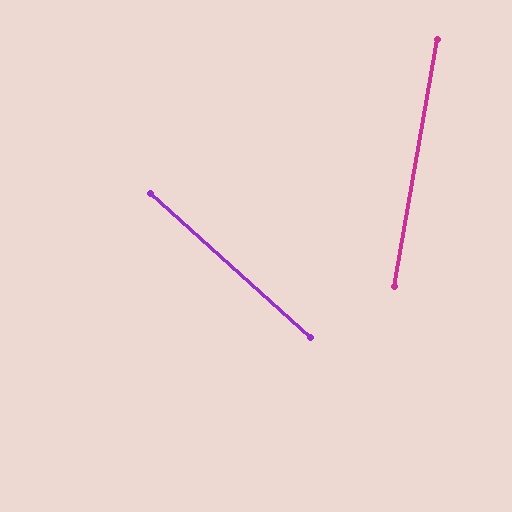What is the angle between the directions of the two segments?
Approximately 58 degrees.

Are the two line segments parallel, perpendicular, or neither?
Neither parallel nor perpendicular — they differ by about 58°.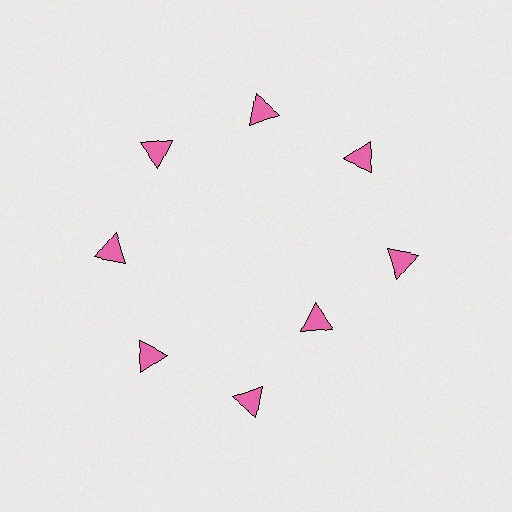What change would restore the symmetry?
The symmetry would be restored by moving it outward, back onto the ring so that all 8 triangles sit at equal angles and equal distance from the center.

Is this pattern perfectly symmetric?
No. The 8 pink triangles are arranged in a ring, but one element near the 4 o'clock position is pulled inward toward the center, breaking the 8-fold rotational symmetry.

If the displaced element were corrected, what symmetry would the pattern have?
It would have 8-fold rotational symmetry — the pattern would map onto itself every 45 degrees.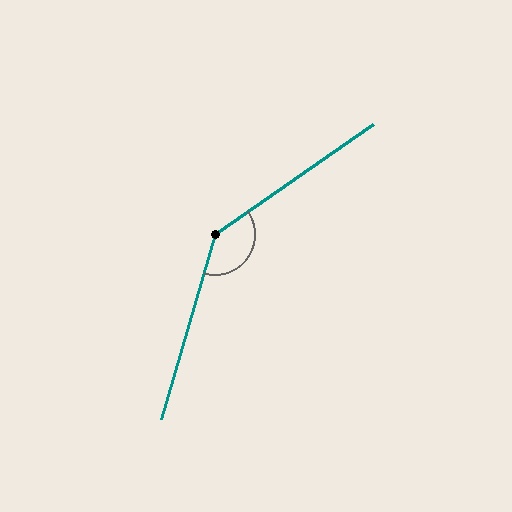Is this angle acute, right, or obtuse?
It is obtuse.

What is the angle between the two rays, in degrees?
Approximately 141 degrees.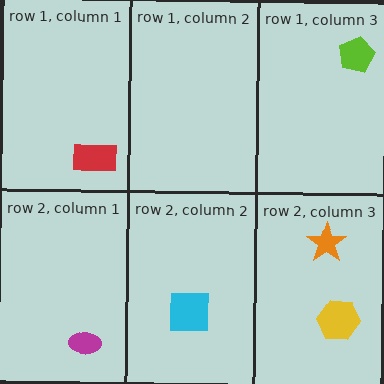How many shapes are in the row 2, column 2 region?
1.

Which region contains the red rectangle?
The row 1, column 1 region.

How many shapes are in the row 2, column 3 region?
2.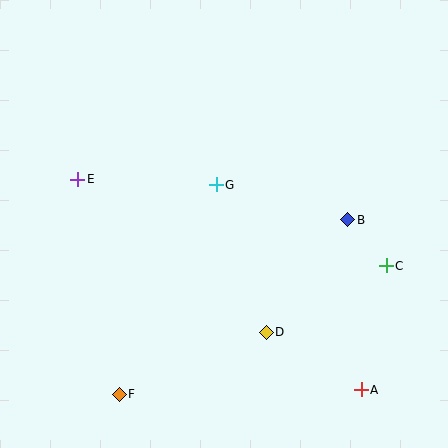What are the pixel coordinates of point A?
Point A is at (361, 390).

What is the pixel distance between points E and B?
The distance between E and B is 273 pixels.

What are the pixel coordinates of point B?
Point B is at (347, 220).